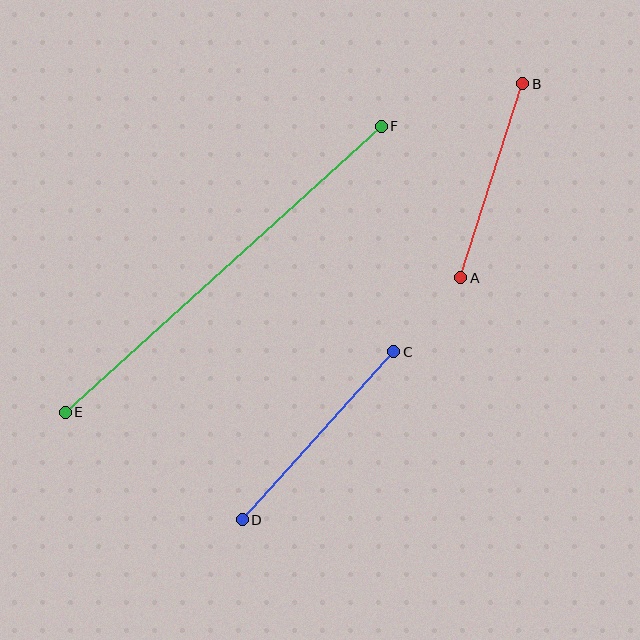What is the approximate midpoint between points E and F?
The midpoint is at approximately (223, 269) pixels.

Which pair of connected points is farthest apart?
Points E and F are farthest apart.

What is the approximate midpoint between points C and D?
The midpoint is at approximately (318, 436) pixels.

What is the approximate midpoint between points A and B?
The midpoint is at approximately (492, 181) pixels.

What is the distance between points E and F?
The distance is approximately 426 pixels.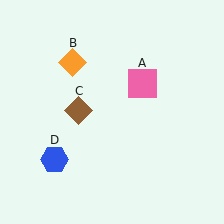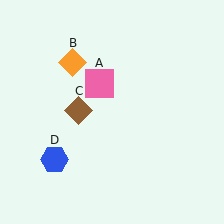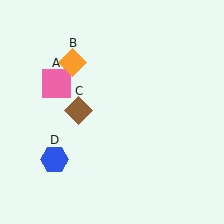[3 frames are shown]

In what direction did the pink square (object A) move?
The pink square (object A) moved left.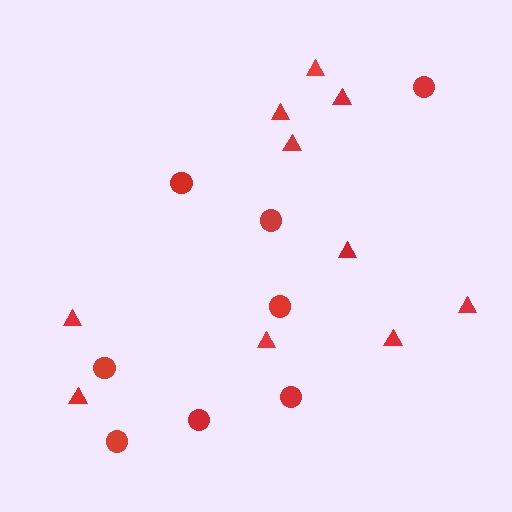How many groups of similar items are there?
There are 2 groups: one group of triangles (10) and one group of circles (8).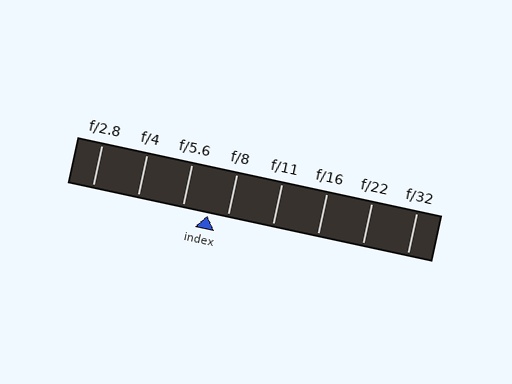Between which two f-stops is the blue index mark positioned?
The index mark is between f/5.6 and f/8.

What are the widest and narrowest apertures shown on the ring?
The widest aperture shown is f/2.8 and the narrowest is f/32.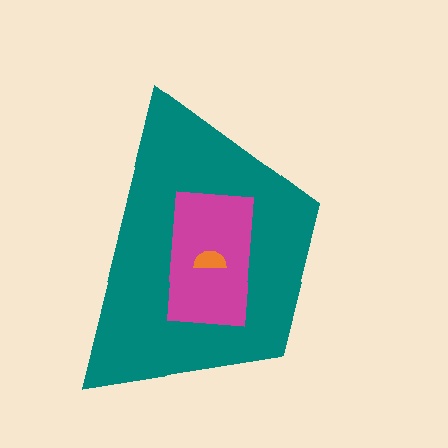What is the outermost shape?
The teal trapezoid.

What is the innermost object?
The orange semicircle.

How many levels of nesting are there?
3.